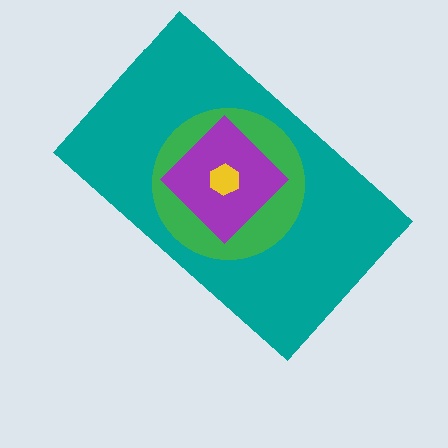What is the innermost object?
The yellow hexagon.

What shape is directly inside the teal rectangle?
The green circle.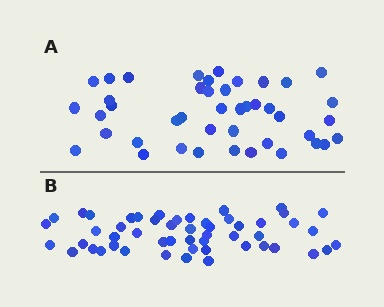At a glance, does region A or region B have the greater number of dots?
Region B (the bottom region) has more dots.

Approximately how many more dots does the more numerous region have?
Region B has roughly 8 or so more dots than region A.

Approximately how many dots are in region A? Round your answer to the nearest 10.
About 40 dots. (The exact count is 43, which rounds to 40.)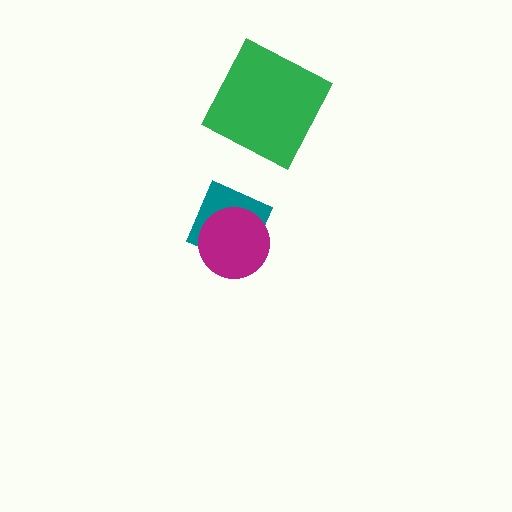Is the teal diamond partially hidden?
Yes, it is partially covered by another shape.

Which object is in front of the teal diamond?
The magenta circle is in front of the teal diamond.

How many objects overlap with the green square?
0 objects overlap with the green square.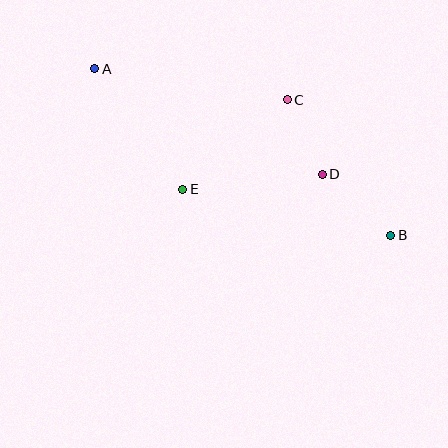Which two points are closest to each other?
Points C and D are closest to each other.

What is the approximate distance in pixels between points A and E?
The distance between A and E is approximately 149 pixels.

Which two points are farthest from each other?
Points A and B are farthest from each other.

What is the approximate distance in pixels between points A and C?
The distance between A and C is approximately 195 pixels.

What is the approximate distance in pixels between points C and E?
The distance between C and E is approximately 137 pixels.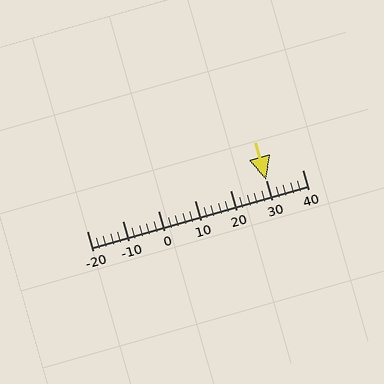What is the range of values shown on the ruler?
The ruler shows values from -20 to 40.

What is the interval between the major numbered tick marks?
The major tick marks are spaced 10 units apart.